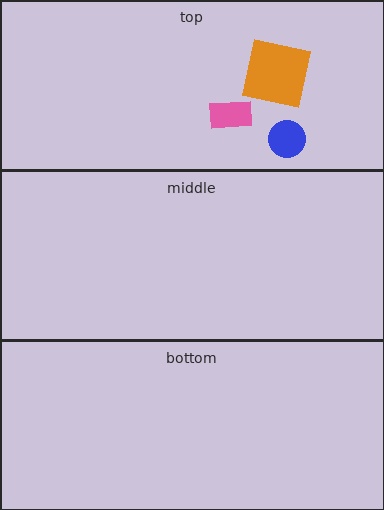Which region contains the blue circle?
The top region.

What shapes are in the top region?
The pink rectangle, the blue circle, the orange square.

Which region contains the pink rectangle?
The top region.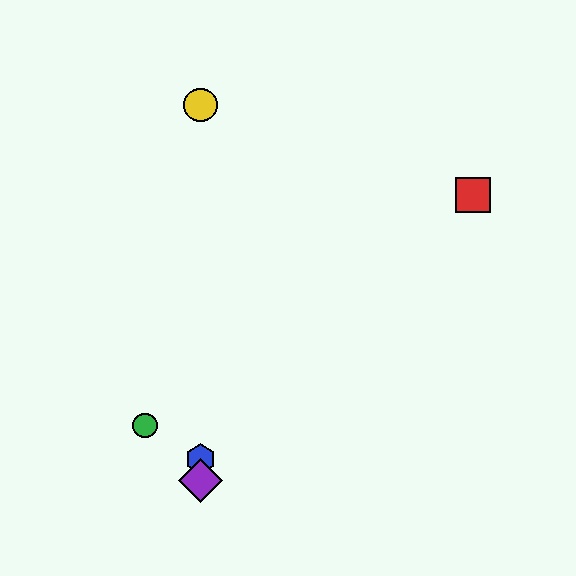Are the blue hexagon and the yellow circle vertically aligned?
Yes, both are at x≈200.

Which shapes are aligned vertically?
The blue hexagon, the yellow circle, the purple diamond are aligned vertically.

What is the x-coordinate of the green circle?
The green circle is at x≈145.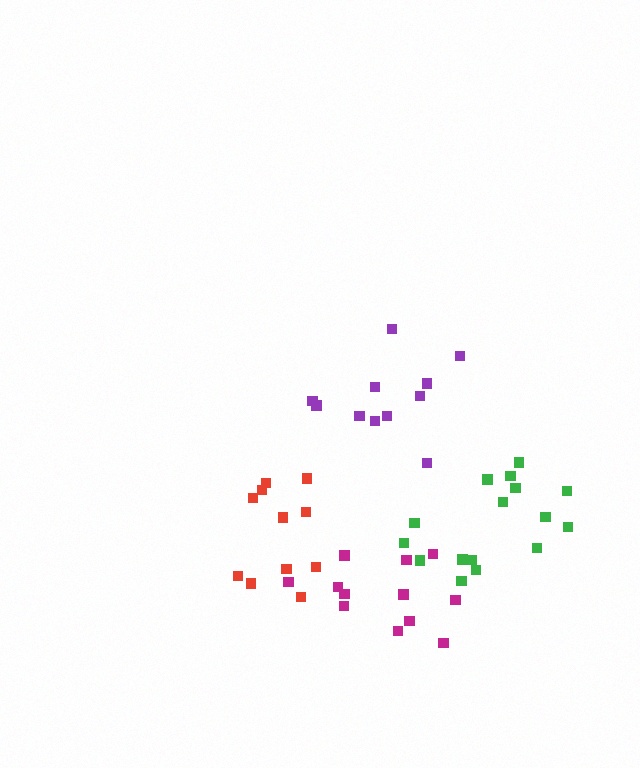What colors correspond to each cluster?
The clusters are colored: magenta, purple, green, red.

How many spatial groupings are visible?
There are 4 spatial groupings.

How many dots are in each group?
Group 1: 12 dots, Group 2: 11 dots, Group 3: 16 dots, Group 4: 11 dots (50 total).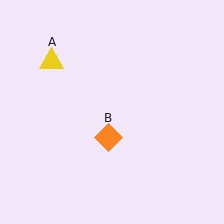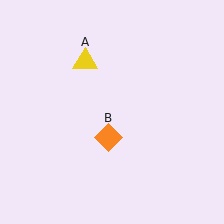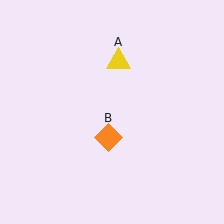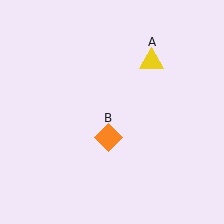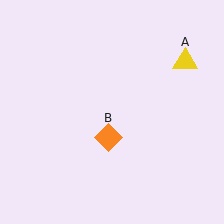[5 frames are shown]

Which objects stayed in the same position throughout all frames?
Orange diamond (object B) remained stationary.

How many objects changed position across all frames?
1 object changed position: yellow triangle (object A).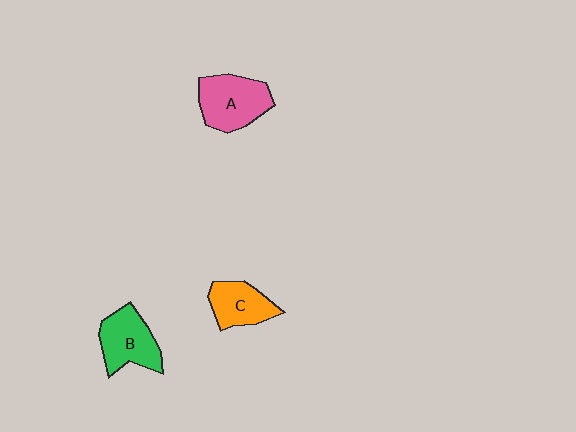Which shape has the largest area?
Shape A (pink).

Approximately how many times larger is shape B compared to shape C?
Approximately 1.2 times.